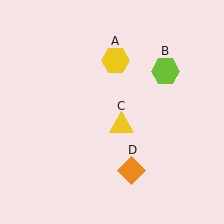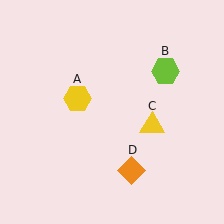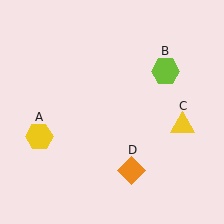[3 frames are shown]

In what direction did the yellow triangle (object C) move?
The yellow triangle (object C) moved right.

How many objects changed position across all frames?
2 objects changed position: yellow hexagon (object A), yellow triangle (object C).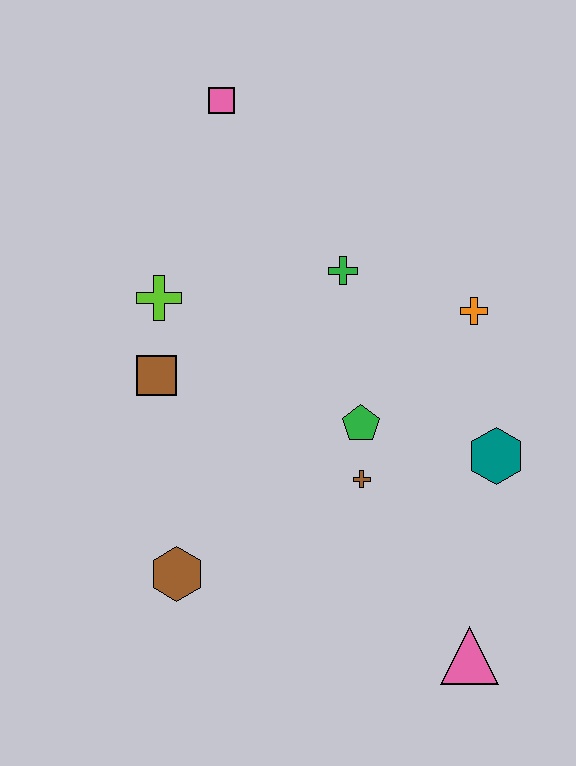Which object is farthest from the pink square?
The pink triangle is farthest from the pink square.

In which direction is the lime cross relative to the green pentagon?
The lime cross is to the left of the green pentagon.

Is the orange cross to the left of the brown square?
No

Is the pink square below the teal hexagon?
No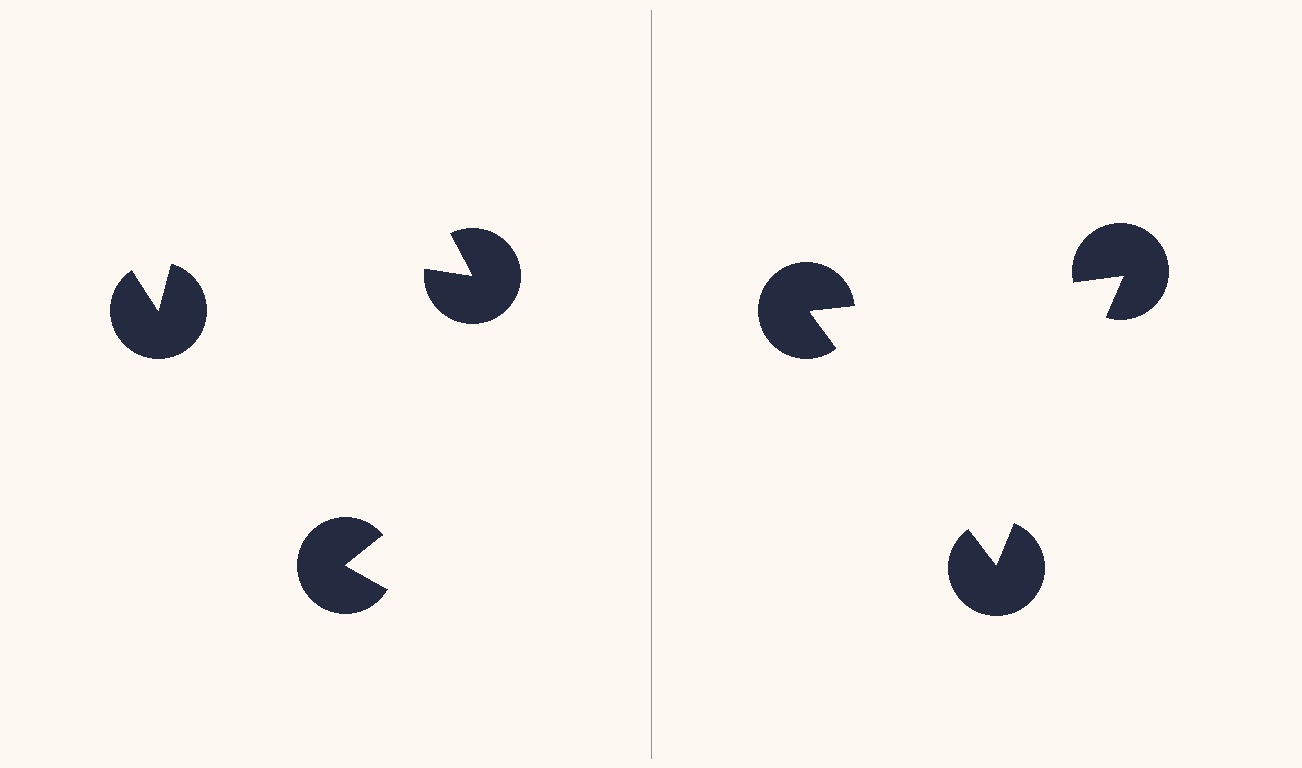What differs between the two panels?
The pac-man discs are positioned identically on both sides; only the wedge orientations differ. On the right they align to a triangle; on the left they are misaligned.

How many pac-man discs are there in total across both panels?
6 — 3 on each side.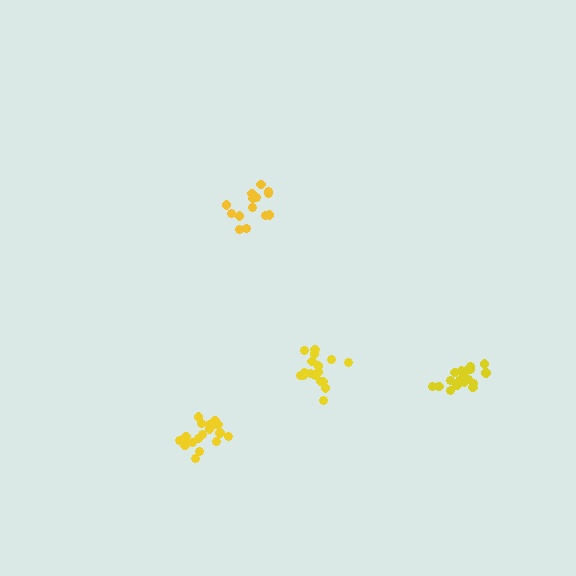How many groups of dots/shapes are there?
There are 4 groups.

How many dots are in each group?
Group 1: 15 dots, Group 2: 19 dots, Group 3: 17 dots, Group 4: 18 dots (69 total).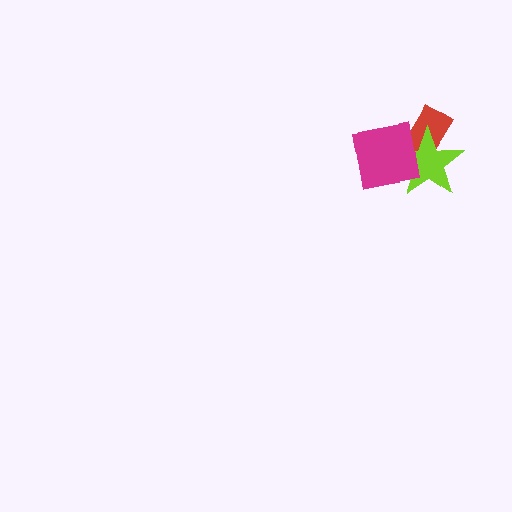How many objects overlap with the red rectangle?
2 objects overlap with the red rectangle.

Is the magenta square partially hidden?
No, no other shape covers it.